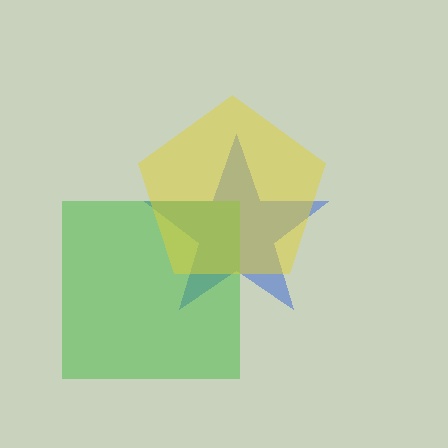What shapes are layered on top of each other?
The layered shapes are: a blue star, a green square, a yellow pentagon.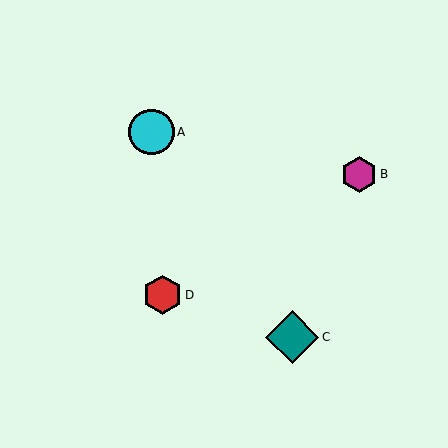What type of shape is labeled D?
Shape D is a red hexagon.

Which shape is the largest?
The teal diamond (labeled C) is the largest.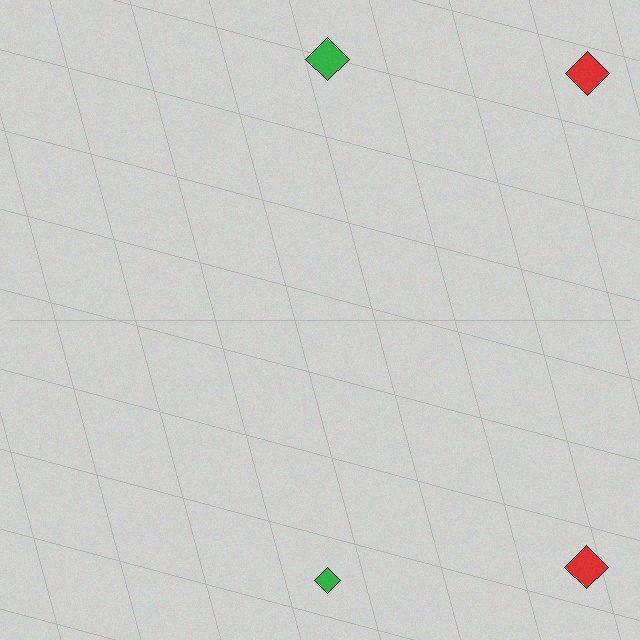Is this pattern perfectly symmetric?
No, the pattern is not perfectly symmetric. The green diamond on the bottom side has a different size than its mirror counterpart.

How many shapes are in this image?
There are 4 shapes in this image.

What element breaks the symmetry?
The green diamond on the bottom side has a different size than its mirror counterpart.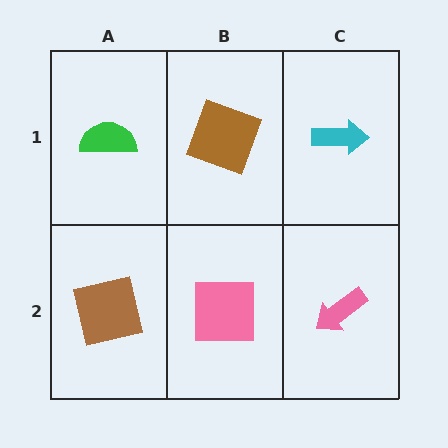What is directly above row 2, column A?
A green semicircle.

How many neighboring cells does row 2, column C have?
2.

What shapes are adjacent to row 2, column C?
A cyan arrow (row 1, column C), a pink square (row 2, column B).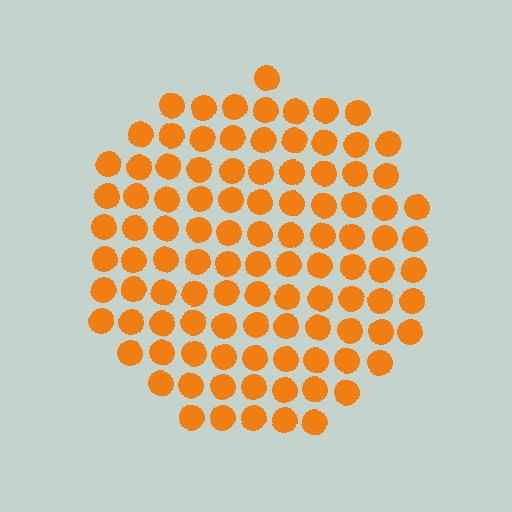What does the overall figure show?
The overall figure shows a circle.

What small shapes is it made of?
It is made of small circles.